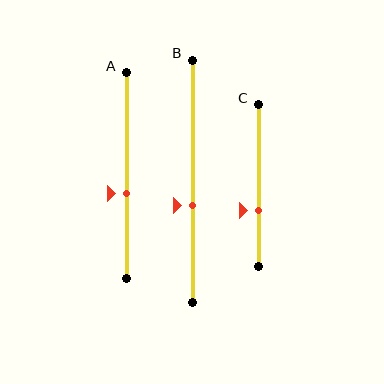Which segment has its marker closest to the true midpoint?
Segment A has its marker closest to the true midpoint.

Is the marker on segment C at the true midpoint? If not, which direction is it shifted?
No, the marker on segment C is shifted downward by about 16% of the segment length.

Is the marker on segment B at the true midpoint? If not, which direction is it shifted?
No, the marker on segment B is shifted downward by about 10% of the segment length.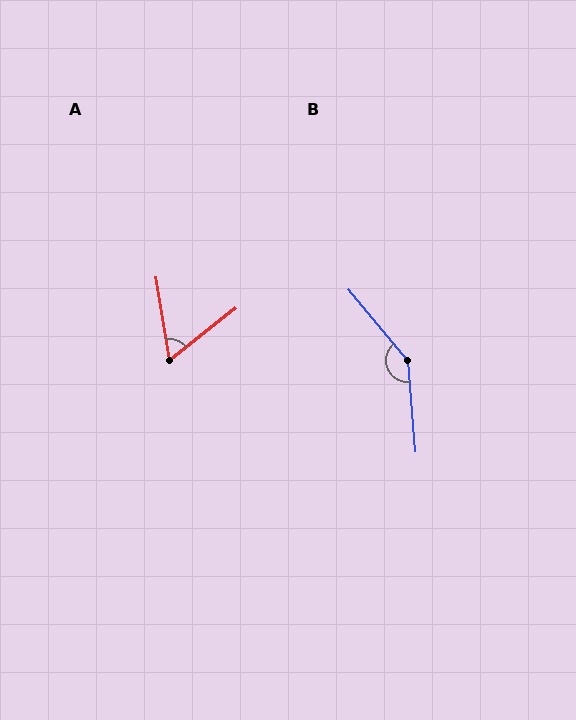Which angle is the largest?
B, at approximately 145 degrees.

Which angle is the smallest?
A, at approximately 61 degrees.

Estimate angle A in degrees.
Approximately 61 degrees.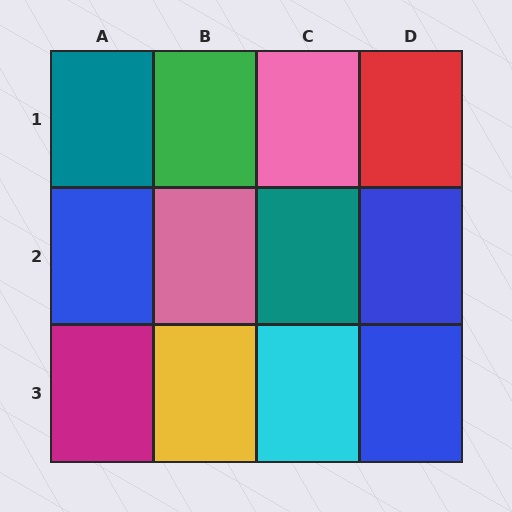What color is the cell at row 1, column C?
Pink.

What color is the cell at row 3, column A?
Magenta.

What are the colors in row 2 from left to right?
Blue, pink, teal, blue.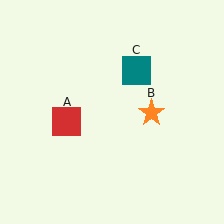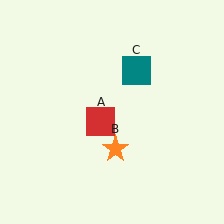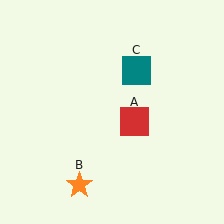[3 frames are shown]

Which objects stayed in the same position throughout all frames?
Teal square (object C) remained stationary.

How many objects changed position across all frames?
2 objects changed position: red square (object A), orange star (object B).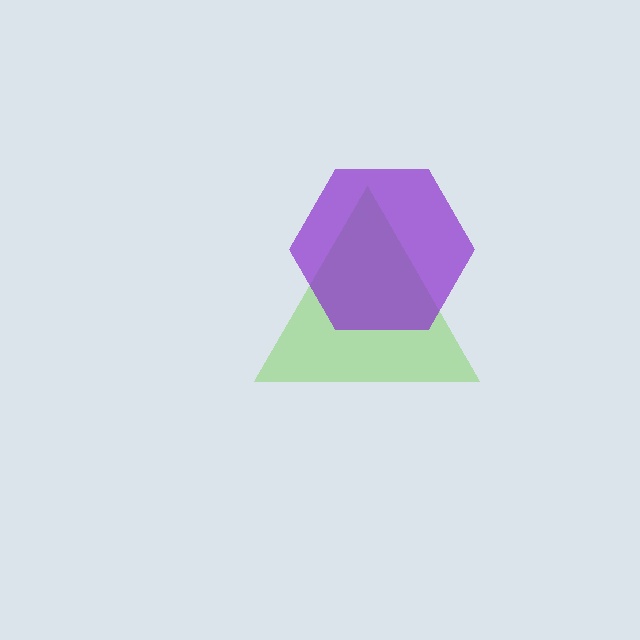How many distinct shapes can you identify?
There are 2 distinct shapes: a lime triangle, a purple hexagon.